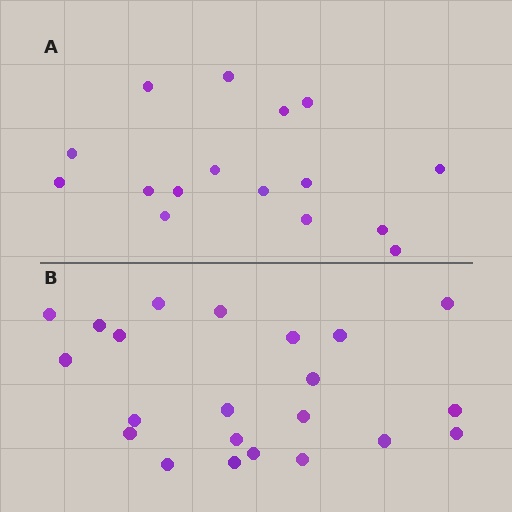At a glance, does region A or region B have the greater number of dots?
Region B (the bottom region) has more dots.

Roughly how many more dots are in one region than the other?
Region B has about 6 more dots than region A.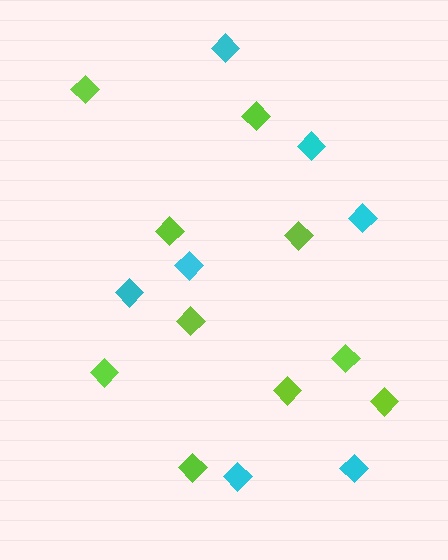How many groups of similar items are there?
There are 2 groups: one group of lime diamonds (10) and one group of cyan diamonds (7).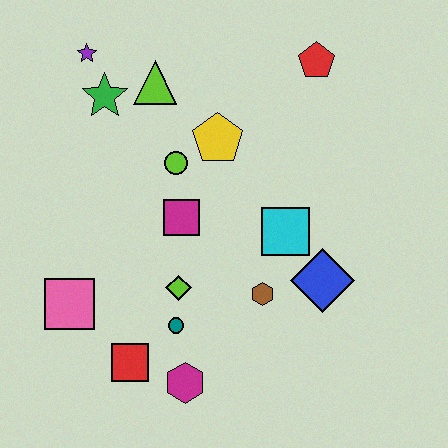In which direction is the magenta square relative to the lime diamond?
The magenta square is above the lime diamond.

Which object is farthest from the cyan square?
The purple star is farthest from the cyan square.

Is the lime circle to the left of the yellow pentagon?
Yes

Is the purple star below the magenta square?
No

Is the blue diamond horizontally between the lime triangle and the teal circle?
No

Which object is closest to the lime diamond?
The teal circle is closest to the lime diamond.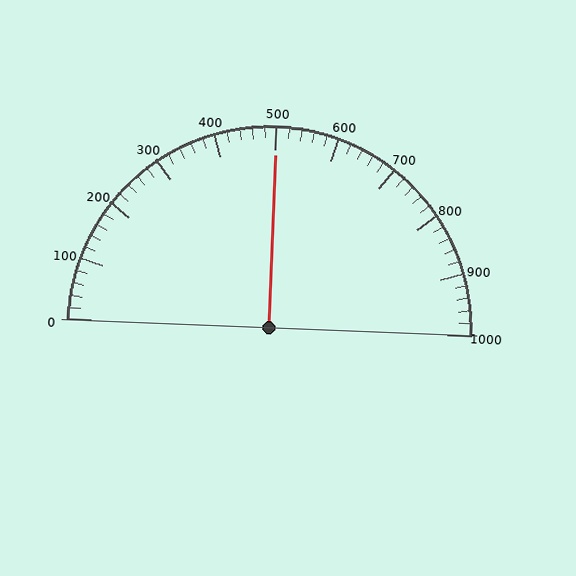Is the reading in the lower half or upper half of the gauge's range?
The reading is in the upper half of the range (0 to 1000).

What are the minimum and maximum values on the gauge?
The gauge ranges from 0 to 1000.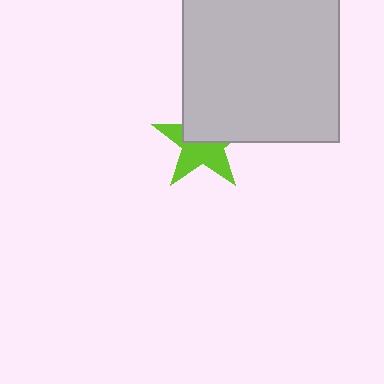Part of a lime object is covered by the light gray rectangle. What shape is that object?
It is a star.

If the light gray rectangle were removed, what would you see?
You would see the complete lime star.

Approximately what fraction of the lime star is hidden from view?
Roughly 48% of the lime star is hidden behind the light gray rectangle.